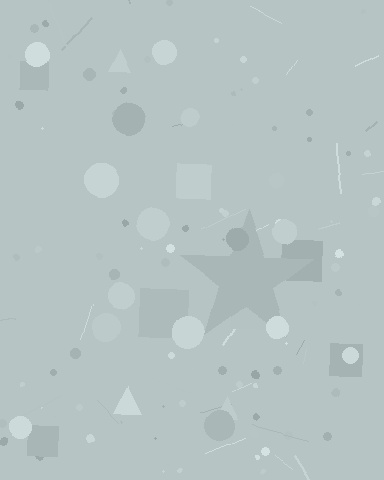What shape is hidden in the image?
A star is hidden in the image.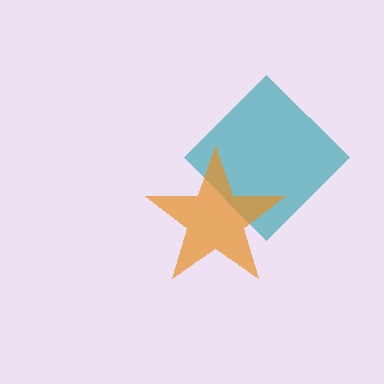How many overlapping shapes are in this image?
There are 2 overlapping shapes in the image.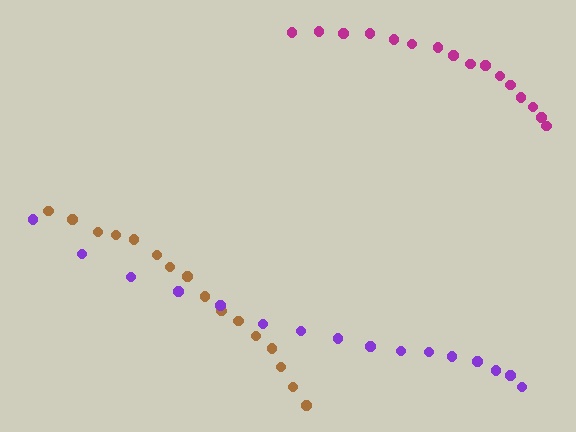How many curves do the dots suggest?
There are 3 distinct paths.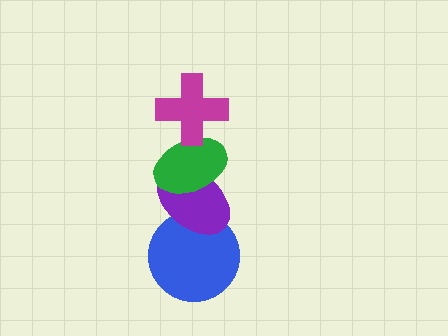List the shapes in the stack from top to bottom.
From top to bottom: the magenta cross, the green ellipse, the purple ellipse, the blue circle.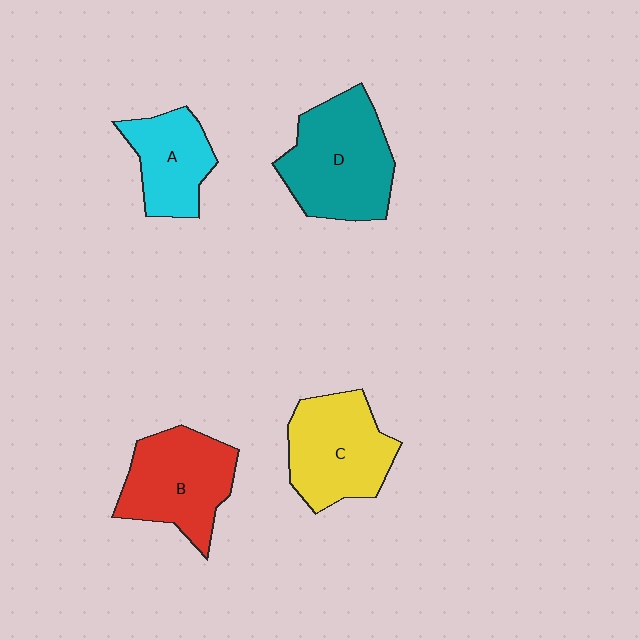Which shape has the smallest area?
Shape A (cyan).